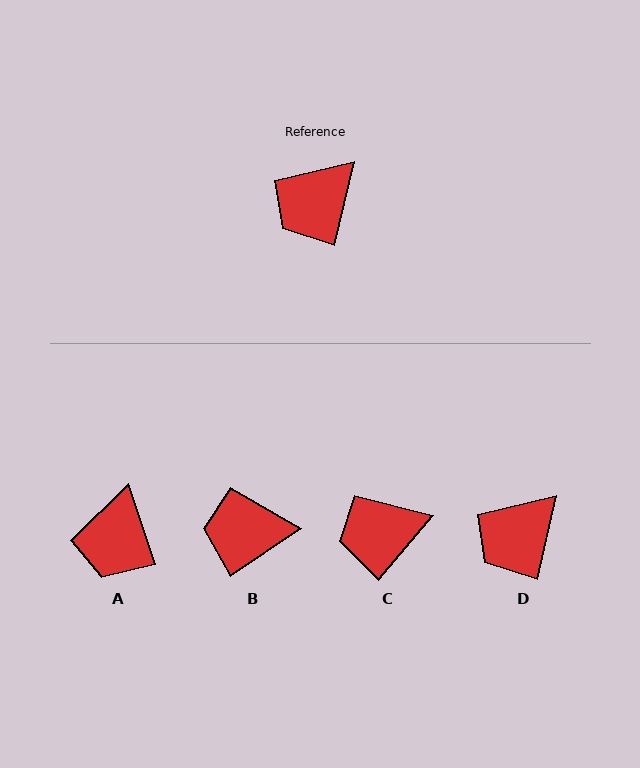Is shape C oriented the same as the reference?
No, it is off by about 27 degrees.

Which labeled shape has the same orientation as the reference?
D.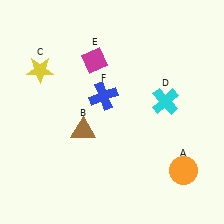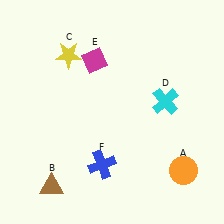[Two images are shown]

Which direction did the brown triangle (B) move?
The brown triangle (B) moved down.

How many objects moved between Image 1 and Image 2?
3 objects moved between the two images.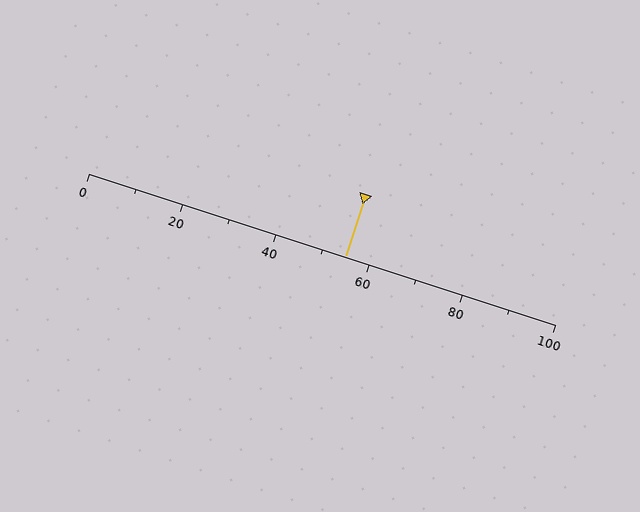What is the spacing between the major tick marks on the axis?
The major ticks are spaced 20 apart.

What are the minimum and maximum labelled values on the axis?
The axis runs from 0 to 100.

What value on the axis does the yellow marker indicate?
The marker indicates approximately 55.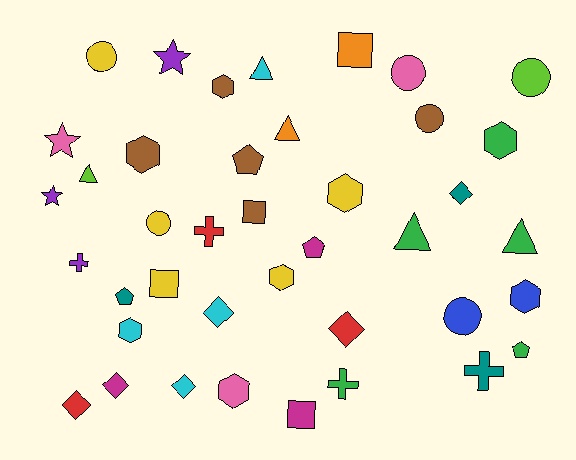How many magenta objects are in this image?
There are 3 magenta objects.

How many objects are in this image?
There are 40 objects.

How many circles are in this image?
There are 6 circles.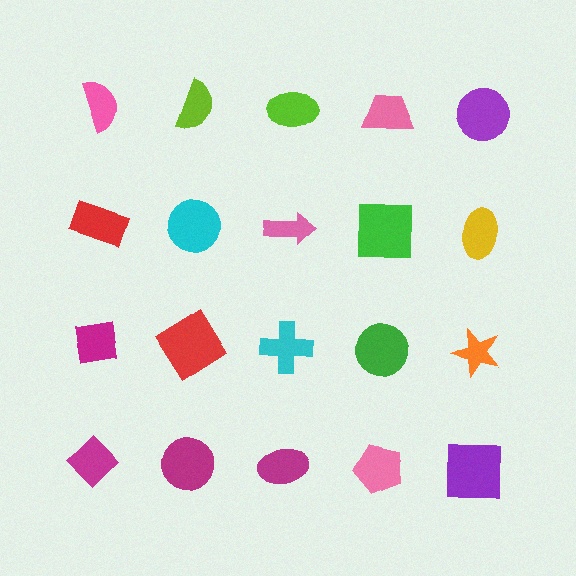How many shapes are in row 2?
5 shapes.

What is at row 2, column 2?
A cyan circle.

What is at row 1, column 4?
A pink trapezoid.